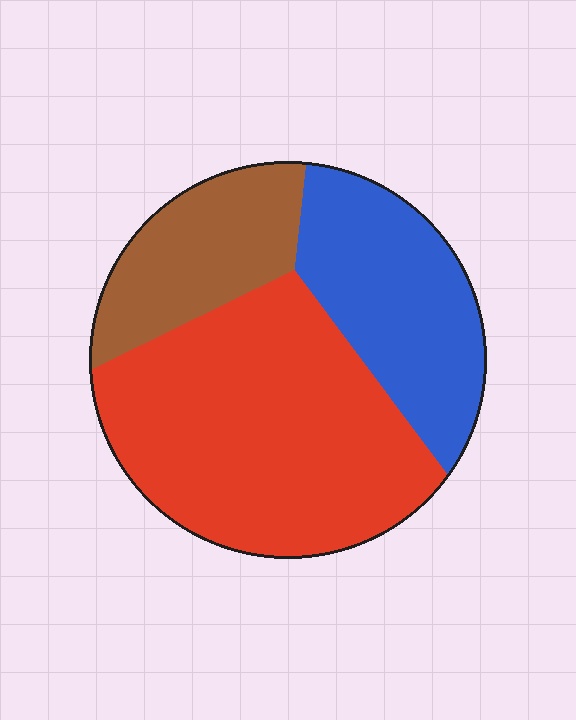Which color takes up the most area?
Red, at roughly 55%.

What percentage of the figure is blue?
Blue takes up between a quarter and a half of the figure.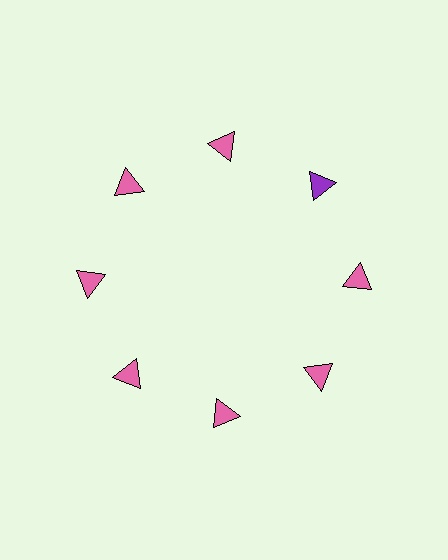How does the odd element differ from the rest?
It has a different color: purple instead of pink.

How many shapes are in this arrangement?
There are 8 shapes arranged in a ring pattern.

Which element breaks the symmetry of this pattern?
The purple triangle at roughly the 2 o'clock position breaks the symmetry. All other shapes are pink triangles.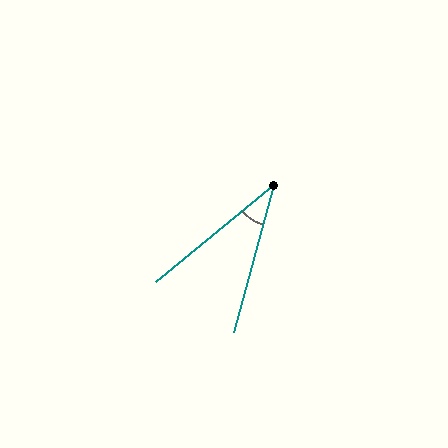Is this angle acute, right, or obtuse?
It is acute.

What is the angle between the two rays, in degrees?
Approximately 35 degrees.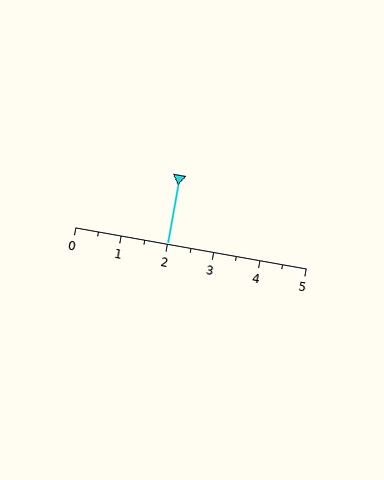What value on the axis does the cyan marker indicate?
The marker indicates approximately 2.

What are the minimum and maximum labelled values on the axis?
The axis runs from 0 to 5.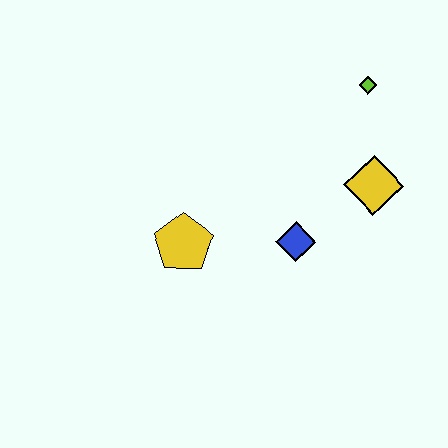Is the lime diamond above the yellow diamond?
Yes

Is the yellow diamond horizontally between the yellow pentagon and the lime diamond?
No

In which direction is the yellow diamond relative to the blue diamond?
The yellow diamond is to the right of the blue diamond.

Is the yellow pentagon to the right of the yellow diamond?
No